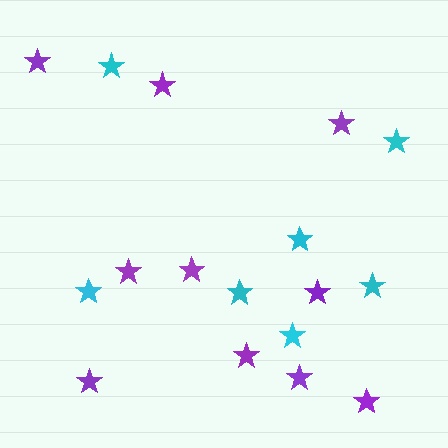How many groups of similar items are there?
There are 2 groups: one group of purple stars (10) and one group of cyan stars (7).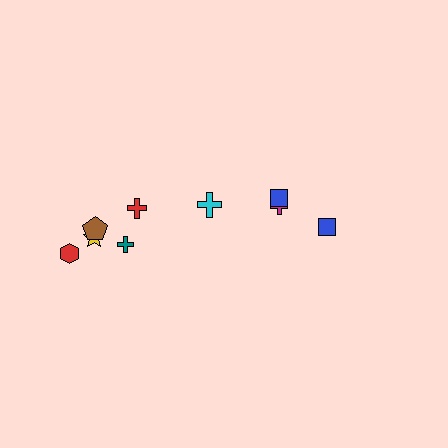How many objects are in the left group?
There are 6 objects.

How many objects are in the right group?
There are 3 objects.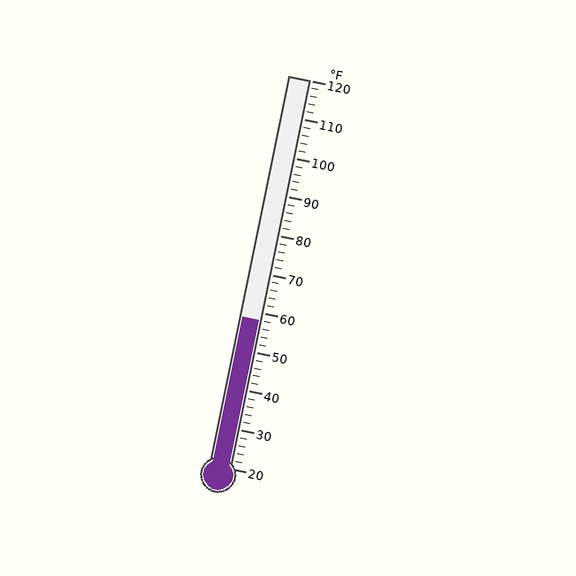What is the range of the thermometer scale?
The thermometer scale ranges from 20°F to 120°F.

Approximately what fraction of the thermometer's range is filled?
The thermometer is filled to approximately 40% of its range.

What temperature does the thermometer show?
The thermometer shows approximately 58°F.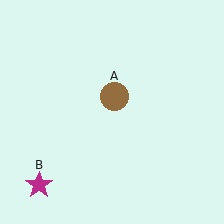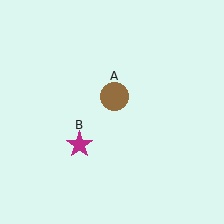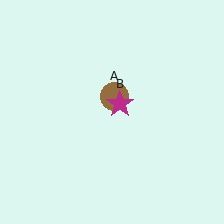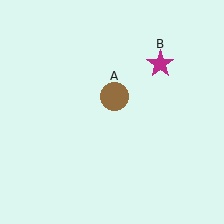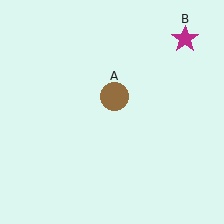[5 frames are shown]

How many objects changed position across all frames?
1 object changed position: magenta star (object B).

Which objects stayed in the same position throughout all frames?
Brown circle (object A) remained stationary.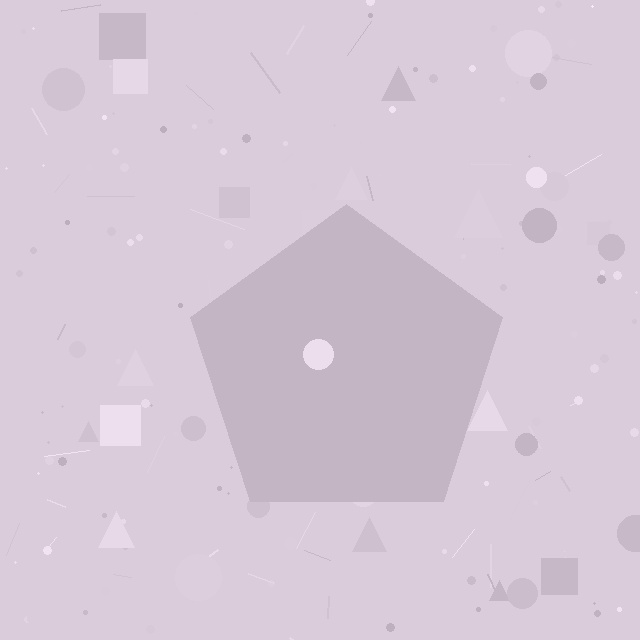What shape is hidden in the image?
A pentagon is hidden in the image.